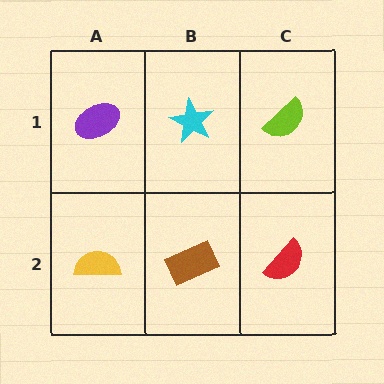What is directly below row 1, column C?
A red semicircle.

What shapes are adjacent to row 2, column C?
A lime semicircle (row 1, column C), a brown rectangle (row 2, column B).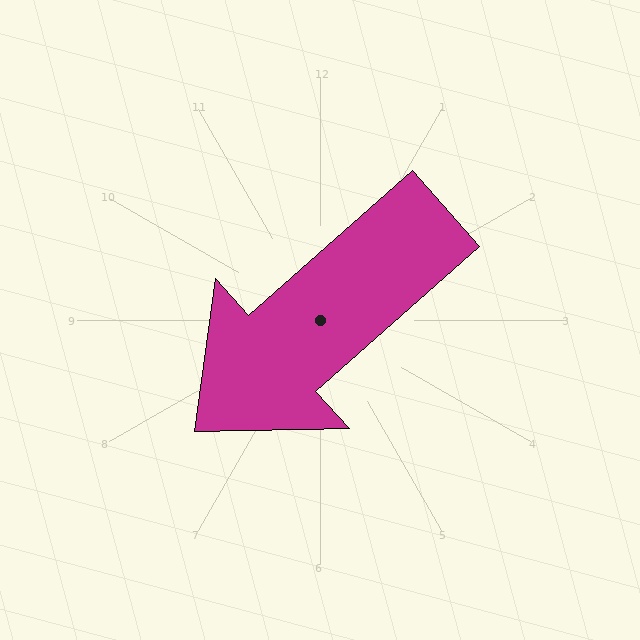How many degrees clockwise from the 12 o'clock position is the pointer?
Approximately 228 degrees.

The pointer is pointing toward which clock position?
Roughly 8 o'clock.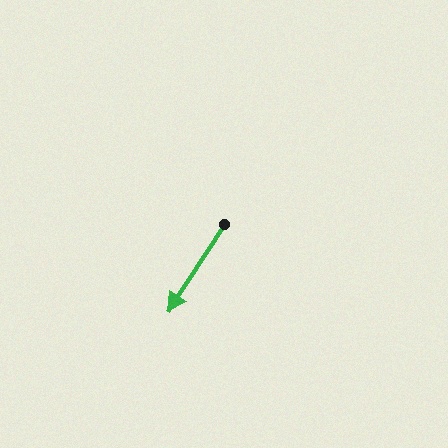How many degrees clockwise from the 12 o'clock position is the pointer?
Approximately 213 degrees.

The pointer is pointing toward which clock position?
Roughly 7 o'clock.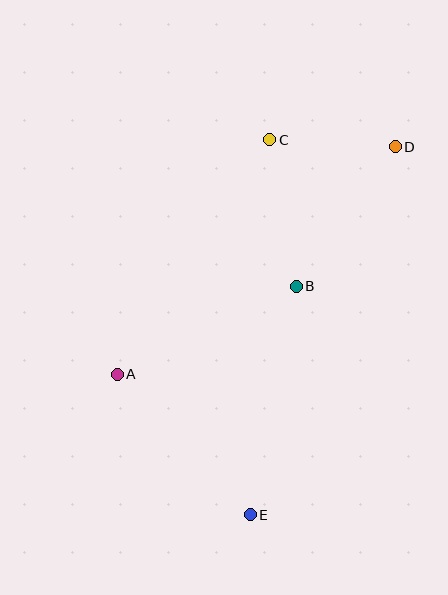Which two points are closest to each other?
Points C and D are closest to each other.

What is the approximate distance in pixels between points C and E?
The distance between C and E is approximately 376 pixels.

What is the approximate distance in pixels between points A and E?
The distance between A and E is approximately 193 pixels.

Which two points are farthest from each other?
Points D and E are farthest from each other.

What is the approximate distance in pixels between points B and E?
The distance between B and E is approximately 233 pixels.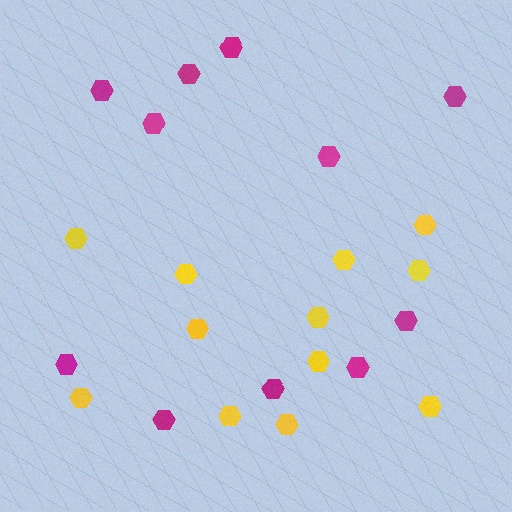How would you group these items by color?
There are 2 groups: one group of yellow hexagons (12) and one group of magenta hexagons (11).